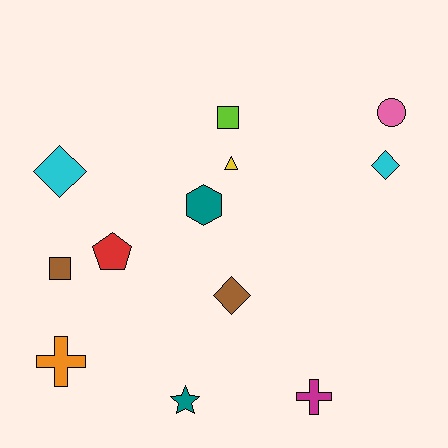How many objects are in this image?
There are 12 objects.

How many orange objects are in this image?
There is 1 orange object.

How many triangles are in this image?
There is 1 triangle.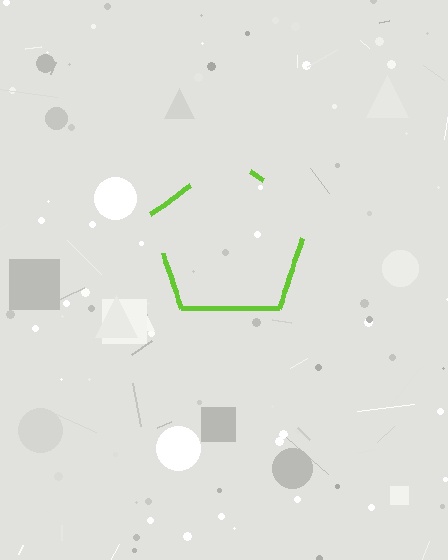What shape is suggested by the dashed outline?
The dashed outline suggests a pentagon.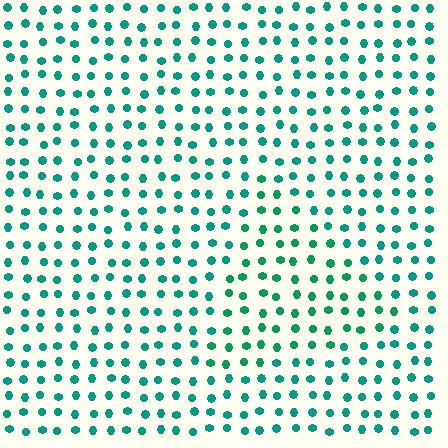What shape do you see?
I see a triangle.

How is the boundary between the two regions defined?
The boundary is defined purely by a slight shift in hue (about 16 degrees). Spacing, size, and orientation are identical on both sides.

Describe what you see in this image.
The image is filled with small teal elements in a uniform arrangement. A triangle-shaped region is visible where the elements are tinted to a slightly different hue, forming a subtle color boundary.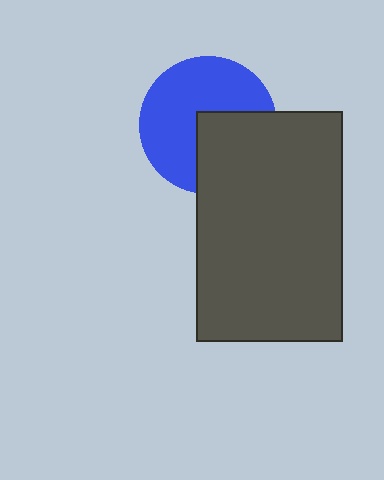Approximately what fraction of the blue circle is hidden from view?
Roughly 38% of the blue circle is hidden behind the dark gray rectangle.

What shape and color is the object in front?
The object in front is a dark gray rectangle.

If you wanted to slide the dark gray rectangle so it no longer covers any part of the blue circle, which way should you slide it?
Slide it toward the lower-right — that is the most direct way to separate the two shapes.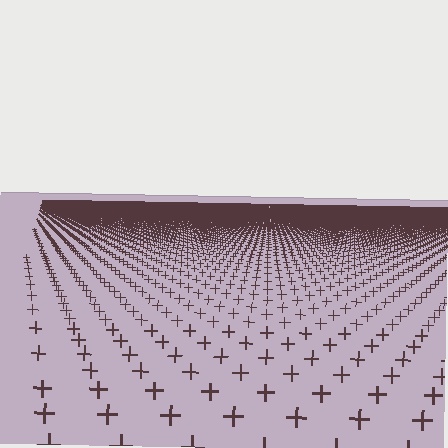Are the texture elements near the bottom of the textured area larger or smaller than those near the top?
Larger. Near the bottom, elements are closer to the viewer and appear at a bigger on-screen size.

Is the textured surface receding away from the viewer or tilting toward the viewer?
The surface is receding away from the viewer. Texture elements get smaller and denser toward the top.